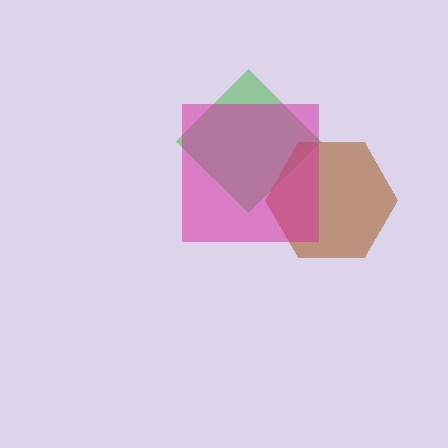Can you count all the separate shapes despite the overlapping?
Yes, there are 3 separate shapes.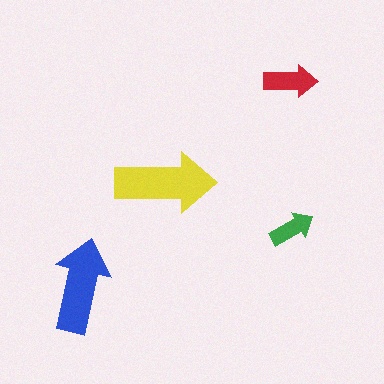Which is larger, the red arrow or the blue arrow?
The blue one.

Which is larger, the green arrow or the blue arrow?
The blue one.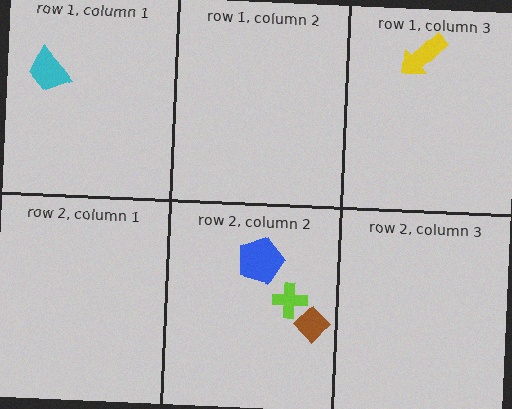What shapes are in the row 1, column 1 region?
The cyan trapezoid.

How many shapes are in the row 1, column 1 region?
1.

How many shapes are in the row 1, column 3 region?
1.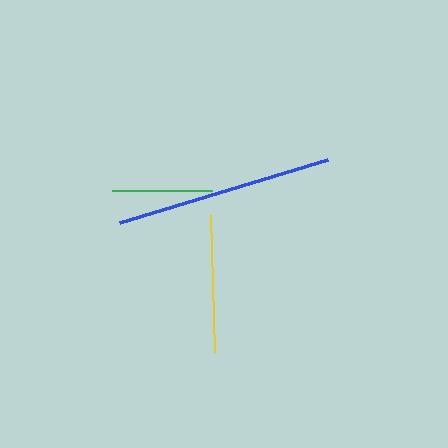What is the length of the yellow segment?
The yellow segment is approximately 137 pixels long.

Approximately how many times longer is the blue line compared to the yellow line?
The blue line is approximately 1.6 times the length of the yellow line.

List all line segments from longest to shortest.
From longest to shortest: blue, yellow, green.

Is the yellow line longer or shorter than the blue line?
The blue line is longer than the yellow line.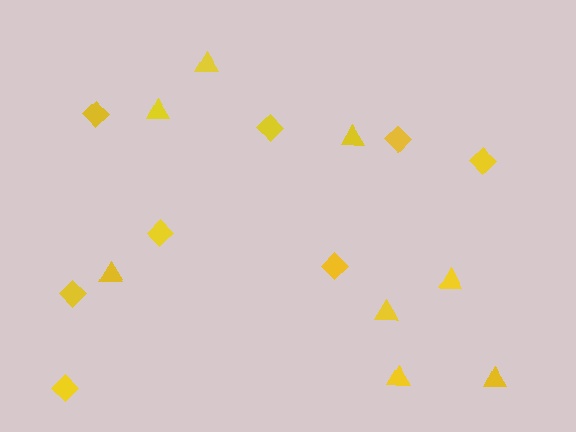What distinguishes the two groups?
There are 2 groups: one group of diamonds (8) and one group of triangles (8).